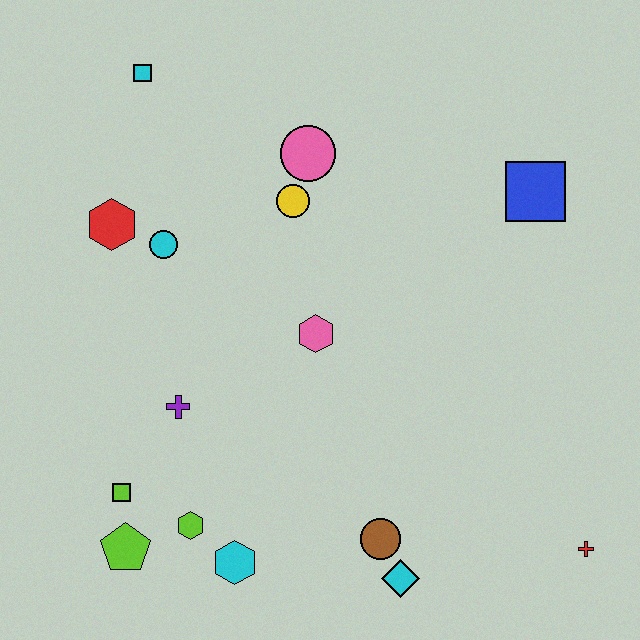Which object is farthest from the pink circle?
The red cross is farthest from the pink circle.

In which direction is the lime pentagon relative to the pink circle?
The lime pentagon is below the pink circle.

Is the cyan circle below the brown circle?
No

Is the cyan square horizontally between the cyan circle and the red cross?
No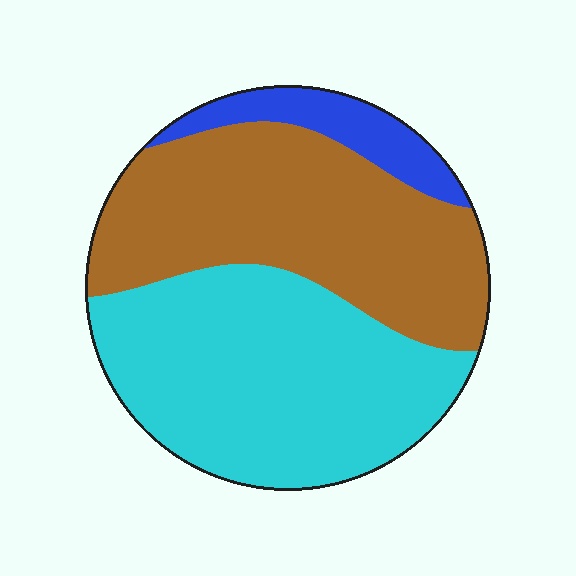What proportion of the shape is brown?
Brown covers around 45% of the shape.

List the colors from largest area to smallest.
From largest to smallest: cyan, brown, blue.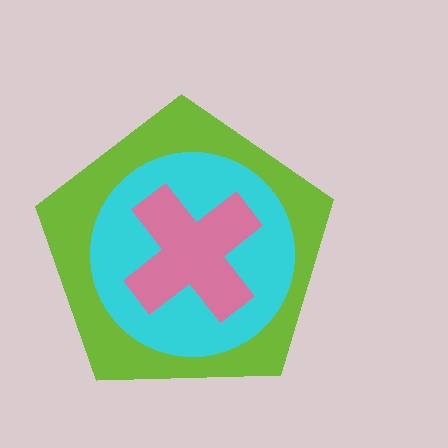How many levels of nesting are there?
3.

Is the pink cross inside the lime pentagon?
Yes.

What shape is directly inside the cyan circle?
The pink cross.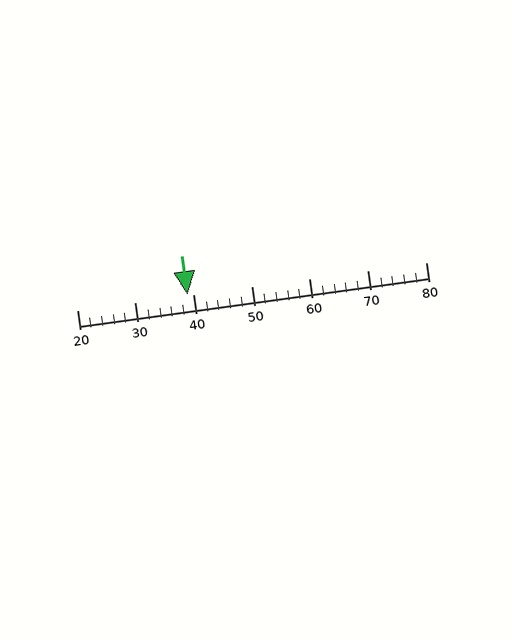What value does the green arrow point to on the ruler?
The green arrow points to approximately 39.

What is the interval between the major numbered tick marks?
The major tick marks are spaced 10 units apart.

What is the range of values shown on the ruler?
The ruler shows values from 20 to 80.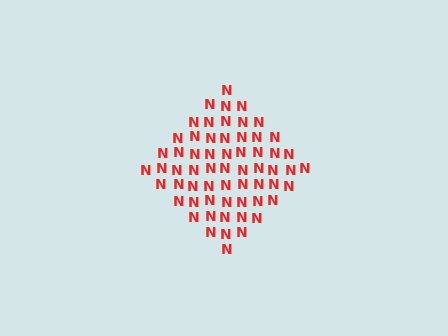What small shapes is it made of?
It is made of small letter N's.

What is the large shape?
The large shape is a diamond.